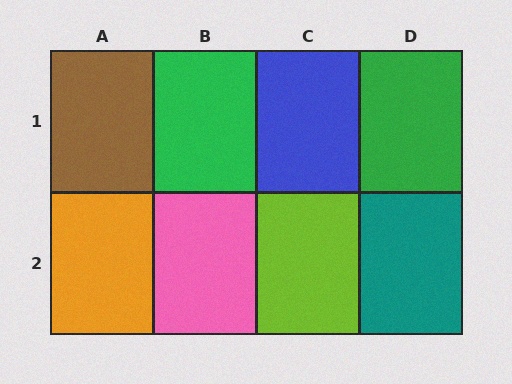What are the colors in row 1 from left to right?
Brown, green, blue, green.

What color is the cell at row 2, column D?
Teal.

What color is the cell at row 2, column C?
Lime.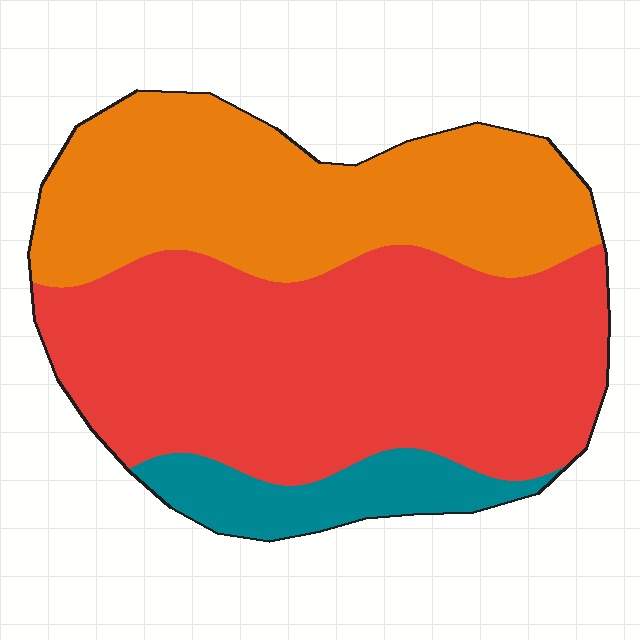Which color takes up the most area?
Red, at roughly 55%.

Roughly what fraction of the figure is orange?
Orange takes up about three eighths (3/8) of the figure.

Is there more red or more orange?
Red.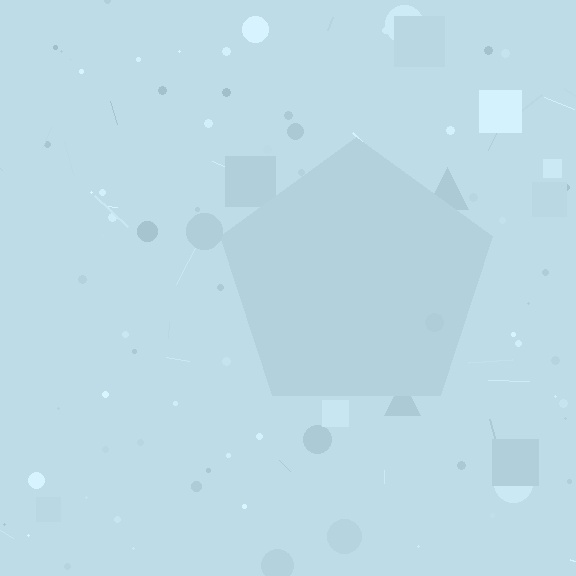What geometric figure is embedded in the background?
A pentagon is embedded in the background.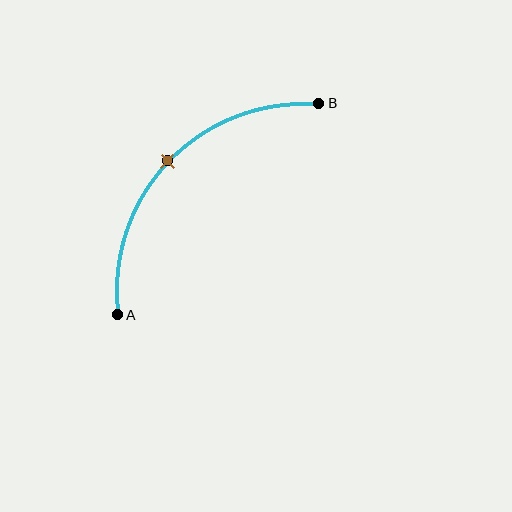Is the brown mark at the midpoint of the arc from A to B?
Yes. The brown mark lies on the arc at equal arc-length from both A and B — it is the arc midpoint.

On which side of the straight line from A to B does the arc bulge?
The arc bulges above and to the left of the straight line connecting A and B.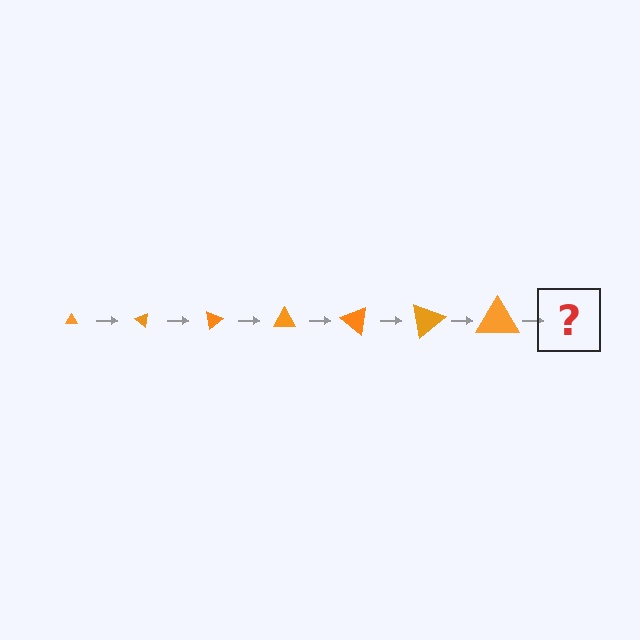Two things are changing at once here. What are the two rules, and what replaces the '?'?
The two rules are that the triangle grows larger each step and it rotates 40 degrees each step. The '?' should be a triangle, larger than the previous one and rotated 280 degrees from the start.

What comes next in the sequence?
The next element should be a triangle, larger than the previous one and rotated 280 degrees from the start.